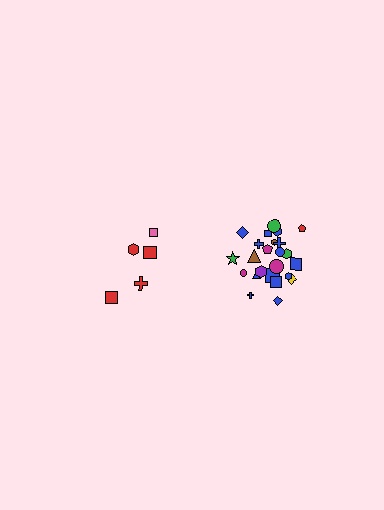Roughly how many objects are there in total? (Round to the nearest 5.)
Roughly 30 objects in total.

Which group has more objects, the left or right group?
The right group.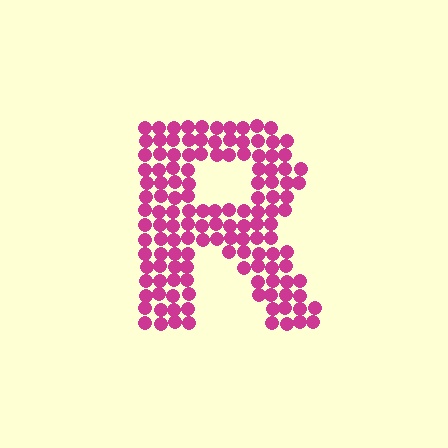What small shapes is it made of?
It is made of small circles.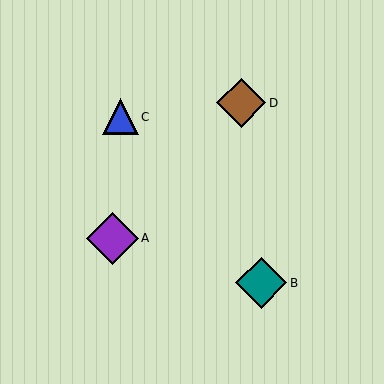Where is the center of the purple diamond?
The center of the purple diamond is at (112, 238).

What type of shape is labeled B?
Shape B is a teal diamond.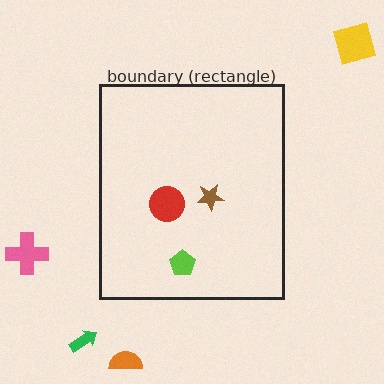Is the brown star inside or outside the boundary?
Inside.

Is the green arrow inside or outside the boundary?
Outside.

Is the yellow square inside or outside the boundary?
Outside.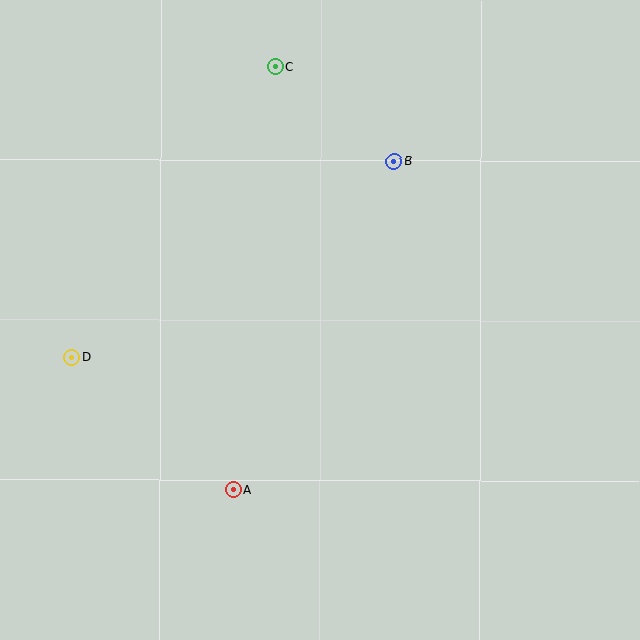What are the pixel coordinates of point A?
Point A is at (234, 490).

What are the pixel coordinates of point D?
Point D is at (72, 357).